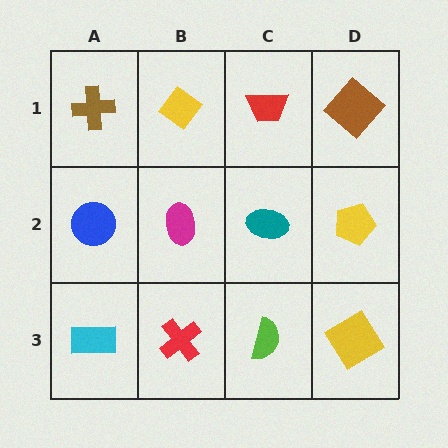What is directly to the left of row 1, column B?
A brown cross.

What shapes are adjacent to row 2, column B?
A yellow diamond (row 1, column B), a red cross (row 3, column B), a blue circle (row 2, column A), a teal ellipse (row 2, column C).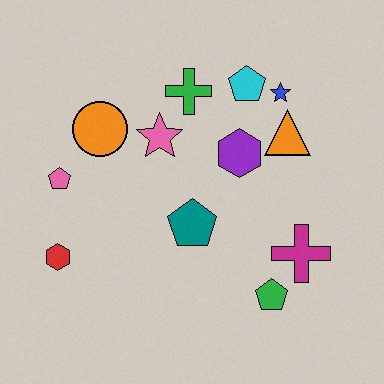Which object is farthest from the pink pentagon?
The magenta cross is farthest from the pink pentagon.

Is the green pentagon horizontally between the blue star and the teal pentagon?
Yes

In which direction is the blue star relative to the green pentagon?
The blue star is above the green pentagon.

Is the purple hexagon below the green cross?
Yes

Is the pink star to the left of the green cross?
Yes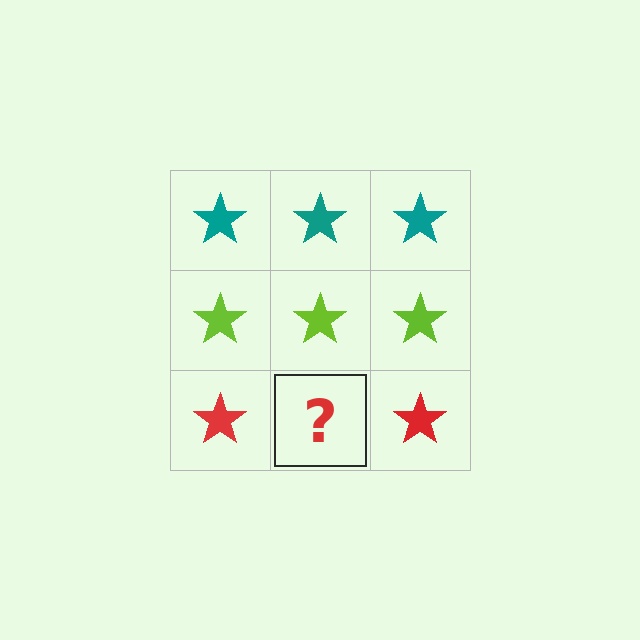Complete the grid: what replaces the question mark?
The question mark should be replaced with a red star.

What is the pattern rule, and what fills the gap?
The rule is that each row has a consistent color. The gap should be filled with a red star.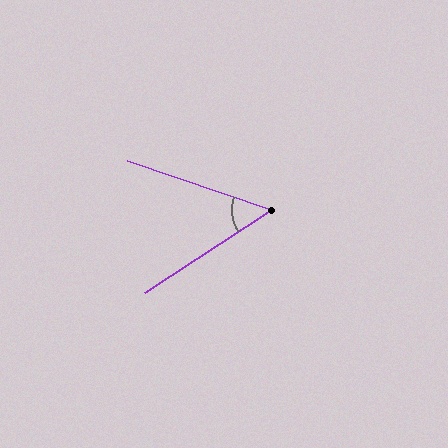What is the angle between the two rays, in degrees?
Approximately 52 degrees.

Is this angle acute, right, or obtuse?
It is acute.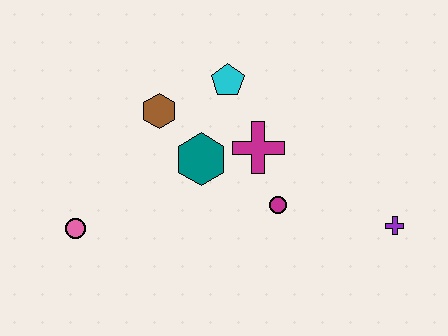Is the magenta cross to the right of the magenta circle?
No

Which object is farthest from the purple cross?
The pink circle is farthest from the purple cross.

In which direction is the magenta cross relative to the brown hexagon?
The magenta cross is to the right of the brown hexagon.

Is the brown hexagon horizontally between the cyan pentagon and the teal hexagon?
No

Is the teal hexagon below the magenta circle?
No